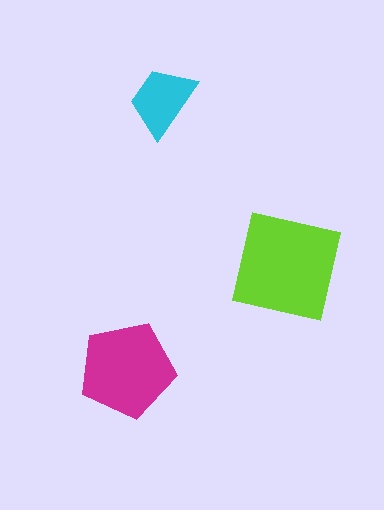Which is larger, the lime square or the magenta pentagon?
The lime square.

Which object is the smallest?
The cyan trapezoid.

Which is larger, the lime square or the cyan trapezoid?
The lime square.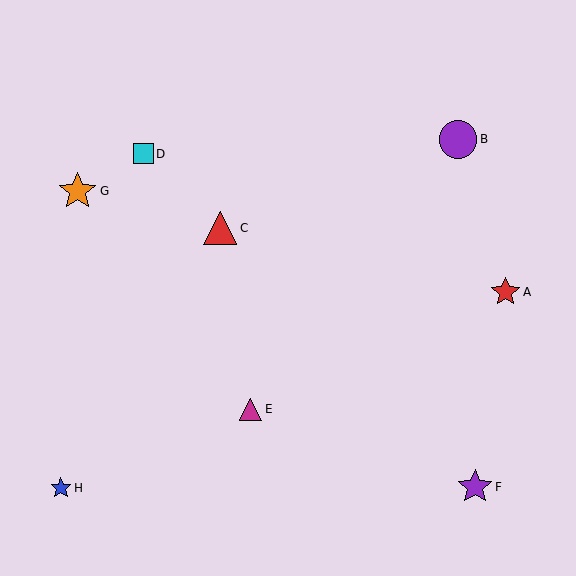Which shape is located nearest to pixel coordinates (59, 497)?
The blue star (labeled H) at (61, 488) is nearest to that location.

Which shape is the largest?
The purple circle (labeled B) is the largest.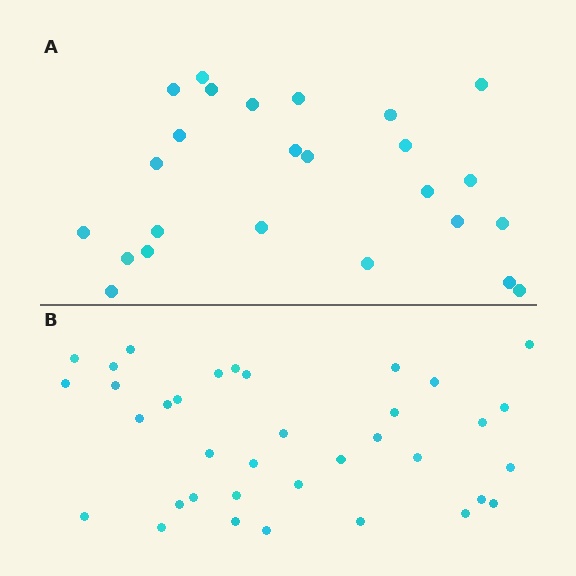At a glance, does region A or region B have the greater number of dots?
Region B (the bottom region) has more dots.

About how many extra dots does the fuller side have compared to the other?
Region B has roughly 12 or so more dots than region A.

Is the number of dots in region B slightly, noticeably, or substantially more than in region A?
Region B has noticeably more, but not dramatically so. The ratio is roughly 1.4 to 1.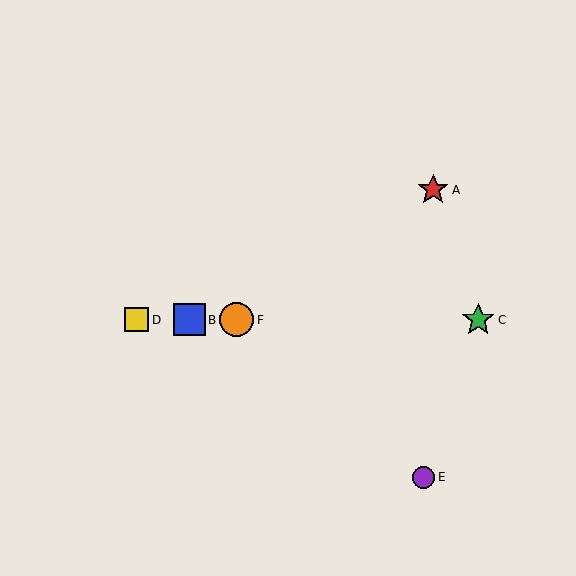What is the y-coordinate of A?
Object A is at y≈190.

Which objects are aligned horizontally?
Objects B, C, D, F are aligned horizontally.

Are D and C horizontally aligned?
Yes, both are at y≈320.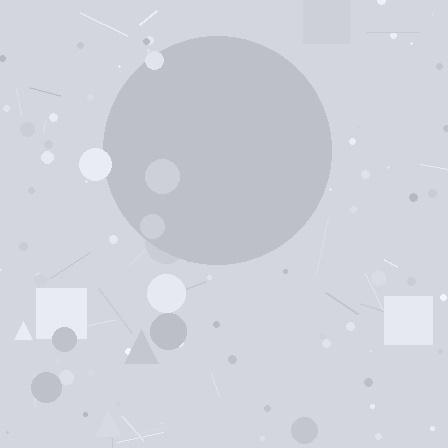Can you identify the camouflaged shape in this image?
The camouflaged shape is a circle.